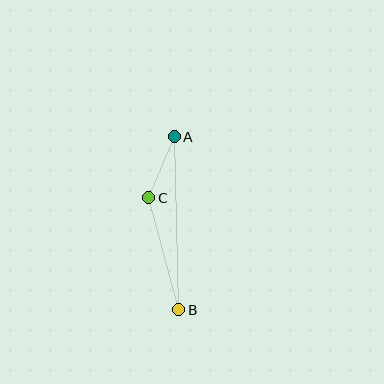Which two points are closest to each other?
Points A and C are closest to each other.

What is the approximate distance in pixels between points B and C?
The distance between B and C is approximately 116 pixels.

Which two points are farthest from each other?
Points A and B are farthest from each other.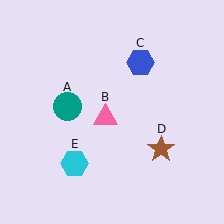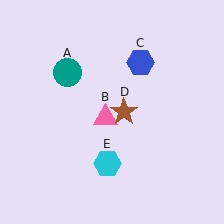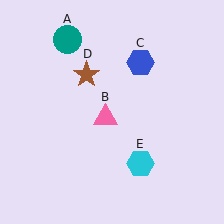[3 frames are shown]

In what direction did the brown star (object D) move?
The brown star (object D) moved up and to the left.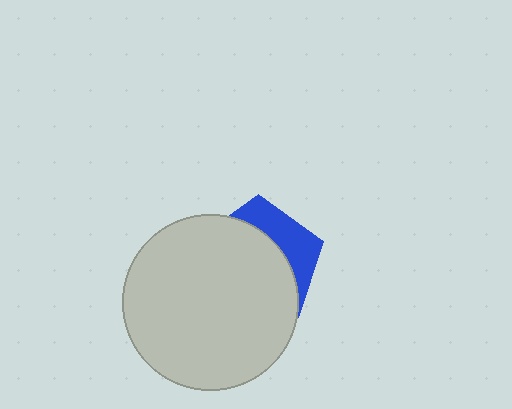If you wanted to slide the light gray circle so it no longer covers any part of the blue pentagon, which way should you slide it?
Slide it toward the lower-left — that is the most direct way to separate the two shapes.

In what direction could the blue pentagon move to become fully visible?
The blue pentagon could move toward the upper-right. That would shift it out from behind the light gray circle entirely.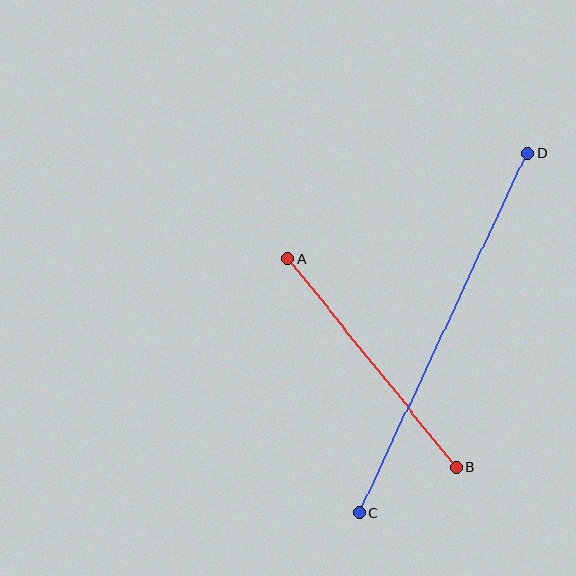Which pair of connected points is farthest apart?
Points C and D are farthest apart.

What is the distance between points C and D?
The distance is approximately 397 pixels.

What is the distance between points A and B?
The distance is approximately 268 pixels.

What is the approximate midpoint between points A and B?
The midpoint is at approximately (372, 363) pixels.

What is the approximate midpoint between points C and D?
The midpoint is at approximately (444, 333) pixels.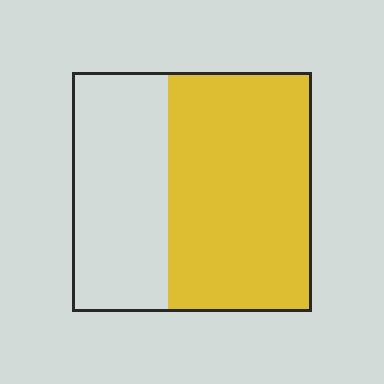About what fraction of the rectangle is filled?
About three fifths (3/5).